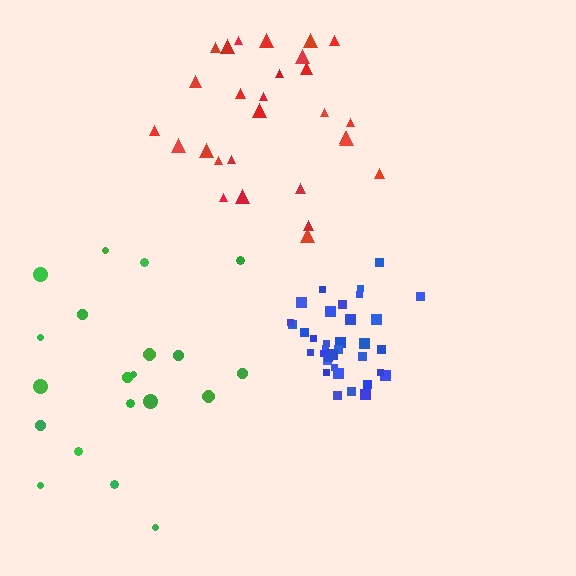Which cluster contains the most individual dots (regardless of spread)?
Blue (35).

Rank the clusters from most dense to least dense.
blue, red, green.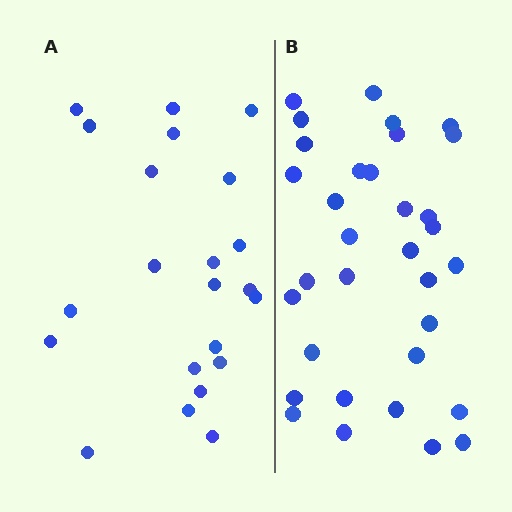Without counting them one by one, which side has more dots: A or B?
Region B (the right region) has more dots.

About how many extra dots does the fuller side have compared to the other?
Region B has roughly 12 or so more dots than region A.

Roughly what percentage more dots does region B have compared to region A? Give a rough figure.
About 50% more.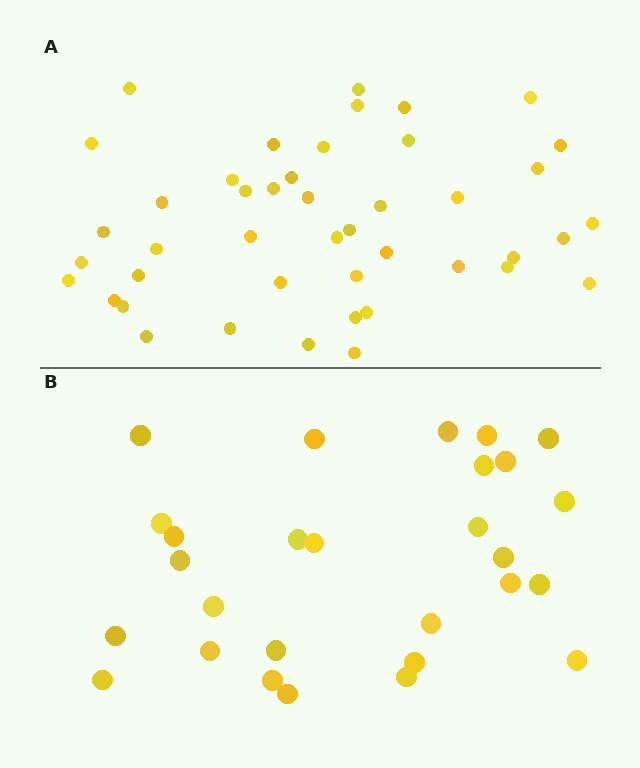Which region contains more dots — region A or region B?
Region A (the top region) has more dots.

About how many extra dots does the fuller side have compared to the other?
Region A has approximately 15 more dots than region B.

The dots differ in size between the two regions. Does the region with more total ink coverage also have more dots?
No. Region B has more total ink coverage because its dots are larger, but region A actually contains more individual dots. Total area can be misleading — the number of items is what matters here.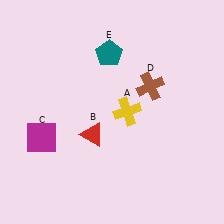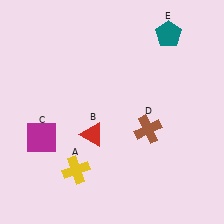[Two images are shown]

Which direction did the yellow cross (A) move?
The yellow cross (A) moved down.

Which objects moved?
The objects that moved are: the yellow cross (A), the brown cross (D), the teal pentagon (E).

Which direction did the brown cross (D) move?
The brown cross (D) moved down.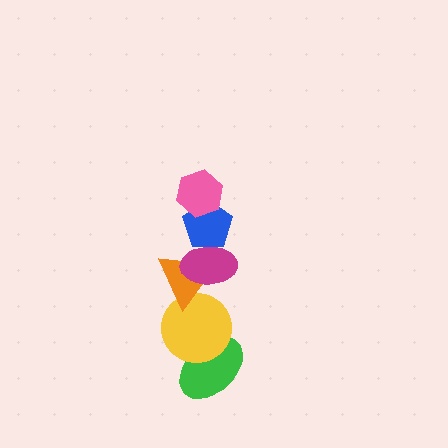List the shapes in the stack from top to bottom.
From top to bottom: the pink hexagon, the blue pentagon, the magenta ellipse, the orange triangle, the yellow circle, the green ellipse.